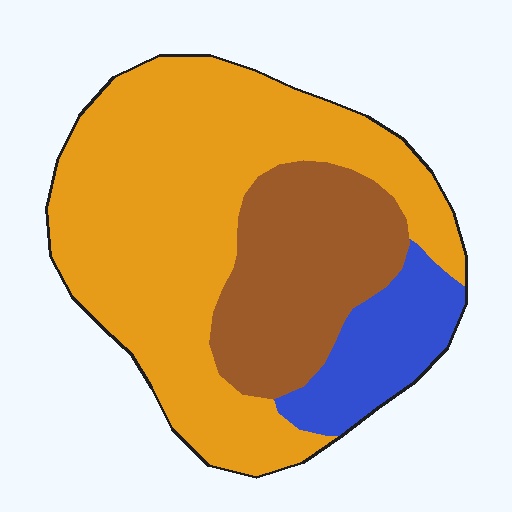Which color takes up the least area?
Blue, at roughly 15%.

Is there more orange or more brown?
Orange.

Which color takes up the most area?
Orange, at roughly 60%.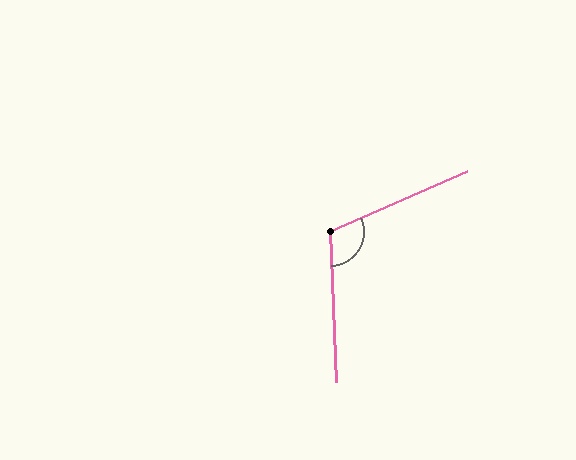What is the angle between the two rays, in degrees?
Approximately 111 degrees.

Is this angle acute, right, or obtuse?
It is obtuse.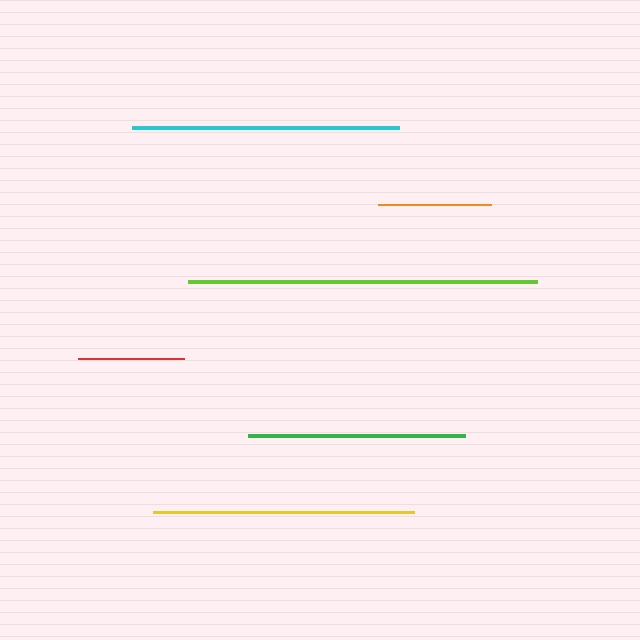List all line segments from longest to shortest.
From longest to shortest: lime, cyan, yellow, green, orange, red.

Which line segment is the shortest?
The red line is the shortest at approximately 106 pixels.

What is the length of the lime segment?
The lime segment is approximately 350 pixels long.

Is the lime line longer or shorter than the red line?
The lime line is longer than the red line.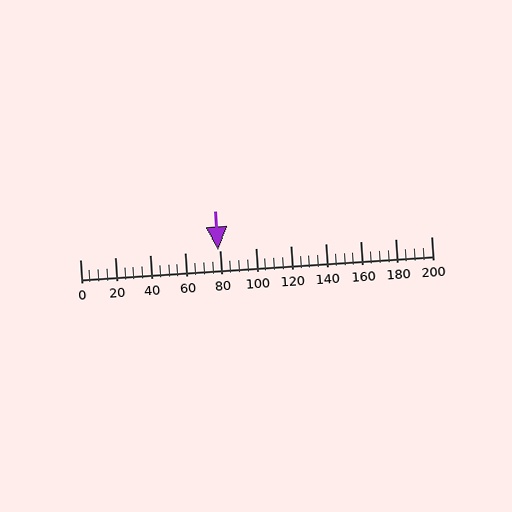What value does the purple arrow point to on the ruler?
The purple arrow points to approximately 79.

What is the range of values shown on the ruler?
The ruler shows values from 0 to 200.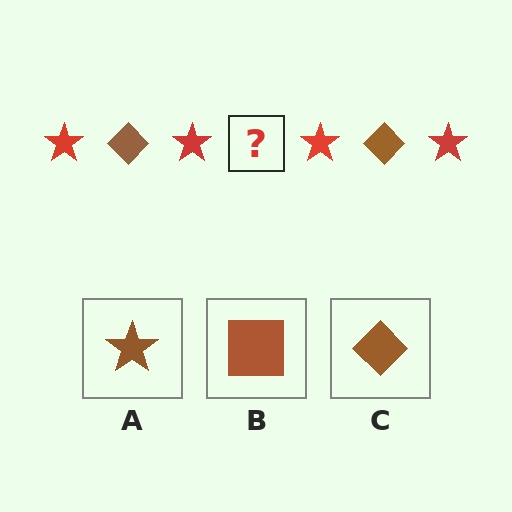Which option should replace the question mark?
Option C.